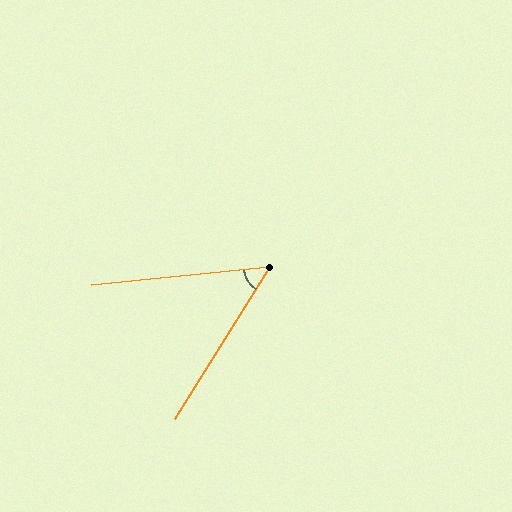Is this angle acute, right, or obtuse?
It is acute.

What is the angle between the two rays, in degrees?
Approximately 52 degrees.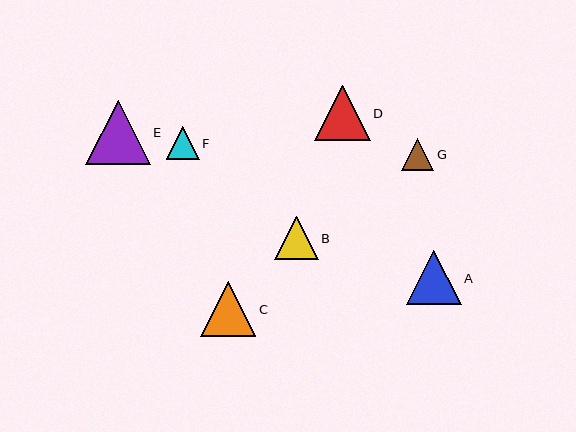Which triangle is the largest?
Triangle E is the largest with a size of approximately 65 pixels.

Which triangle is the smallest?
Triangle G is the smallest with a size of approximately 32 pixels.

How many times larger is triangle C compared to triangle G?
Triangle C is approximately 1.7 times the size of triangle G.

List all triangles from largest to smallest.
From largest to smallest: E, D, C, A, B, F, G.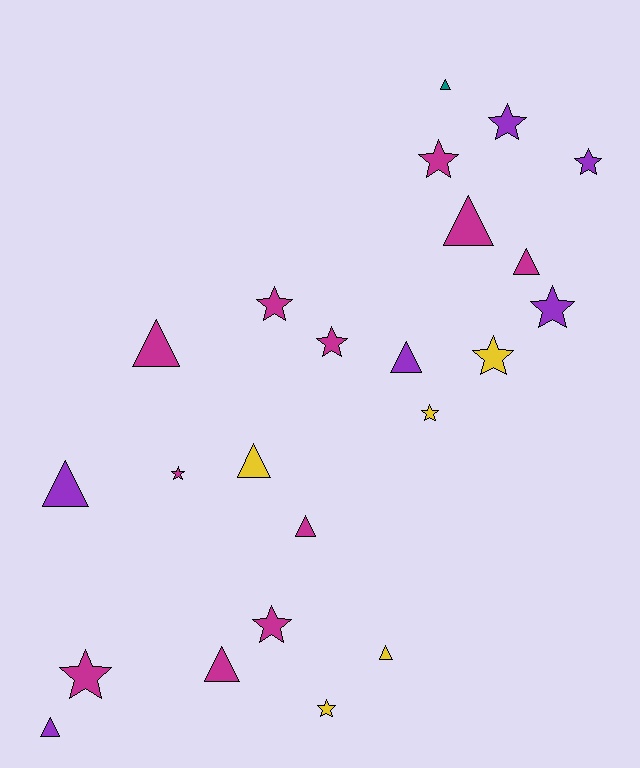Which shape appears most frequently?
Star, with 12 objects.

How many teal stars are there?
There are no teal stars.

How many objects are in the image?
There are 23 objects.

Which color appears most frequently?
Magenta, with 11 objects.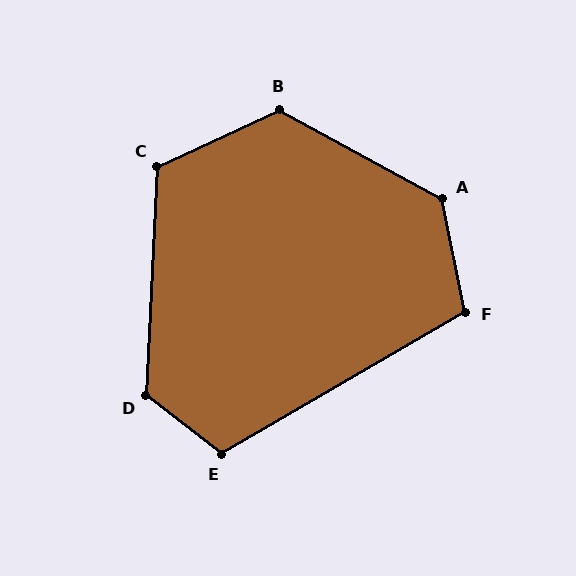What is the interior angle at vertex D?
Approximately 124 degrees (obtuse).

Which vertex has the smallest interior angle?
F, at approximately 109 degrees.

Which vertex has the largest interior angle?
A, at approximately 130 degrees.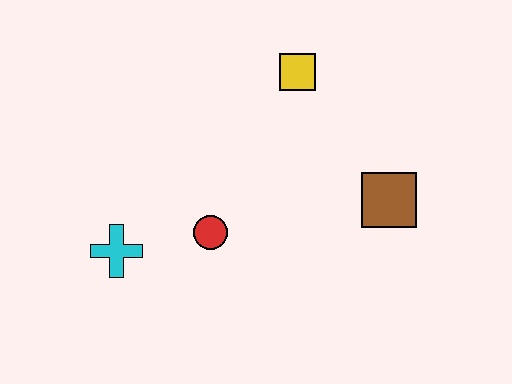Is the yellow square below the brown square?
No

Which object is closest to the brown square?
The yellow square is closest to the brown square.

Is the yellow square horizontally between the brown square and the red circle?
Yes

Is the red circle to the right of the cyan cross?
Yes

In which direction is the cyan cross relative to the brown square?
The cyan cross is to the left of the brown square.